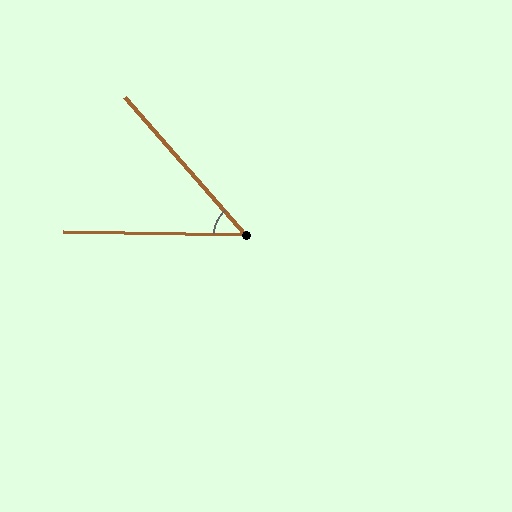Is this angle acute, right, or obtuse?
It is acute.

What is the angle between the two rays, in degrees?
Approximately 48 degrees.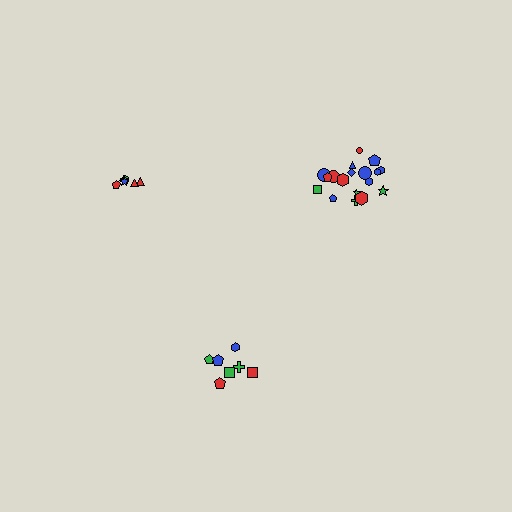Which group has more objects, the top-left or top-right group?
The top-right group.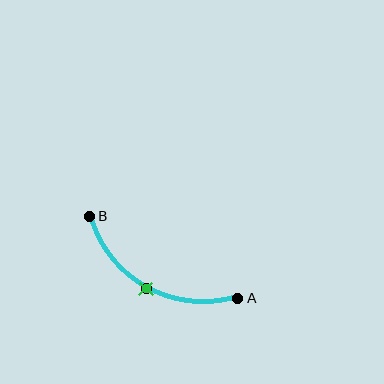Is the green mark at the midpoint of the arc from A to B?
Yes. The green mark lies on the arc at equal arc-length from both A and B — it is the arc midpoint.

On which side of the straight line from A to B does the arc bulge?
The arc bulges below the straight line connecting A and B.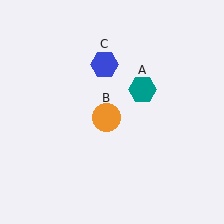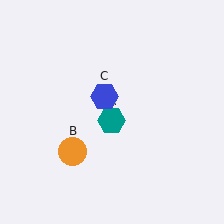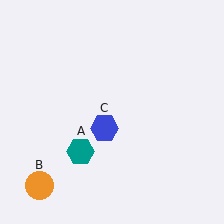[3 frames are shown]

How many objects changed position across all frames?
3 objects changed position: teal hexagon (object A), orange circle (object B), blue hexagon (object C).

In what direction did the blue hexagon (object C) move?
The blue hexagon (object C) moved down.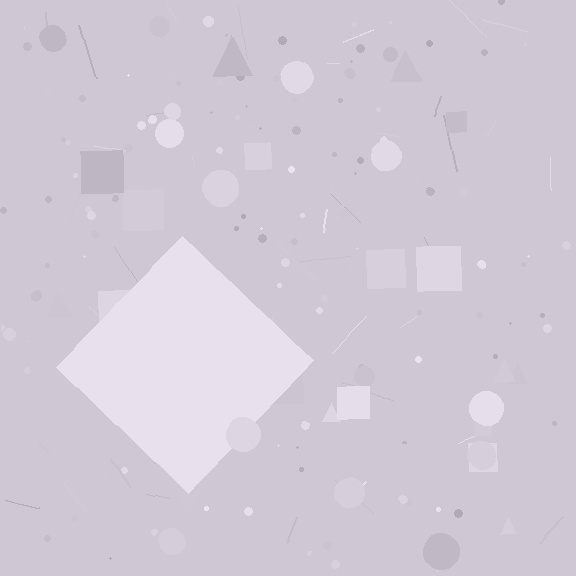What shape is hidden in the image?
A diamond is hidden in the image.